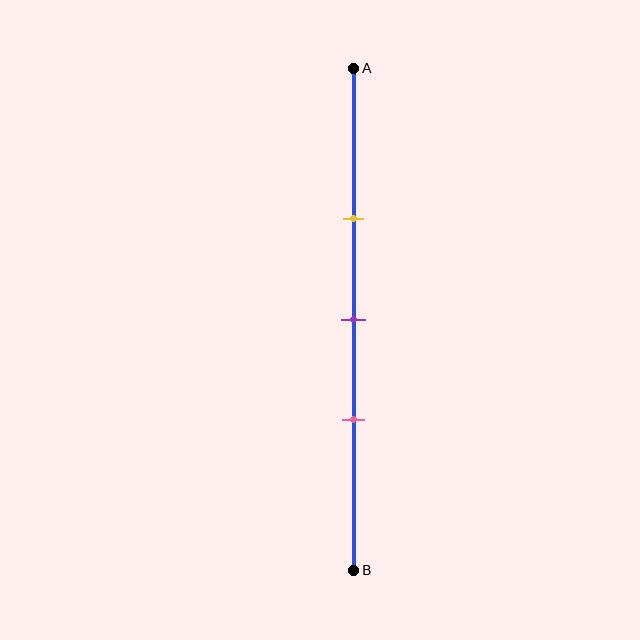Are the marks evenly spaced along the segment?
Yes, the marks are approximately evenly spaced.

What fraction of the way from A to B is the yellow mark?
The yellow mark is approximately 30% (0.3) of the way from A to B.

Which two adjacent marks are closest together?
The purple and pink marks are the closest adjacent pair.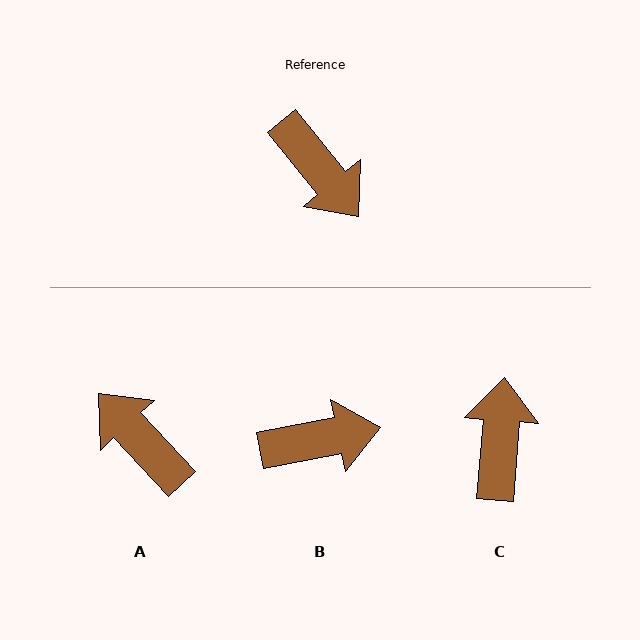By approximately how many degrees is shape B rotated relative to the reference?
Approximately 62 degrees counter-clockwise.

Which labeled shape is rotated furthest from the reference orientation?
A, about 176 degrees away.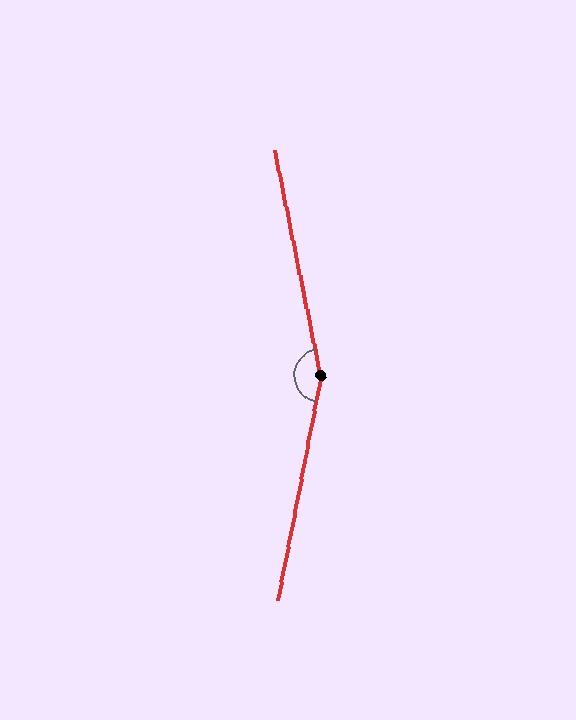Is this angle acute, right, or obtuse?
It is obtuse.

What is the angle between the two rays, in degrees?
Approximately 158 degrees.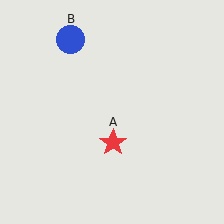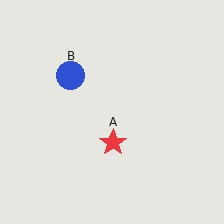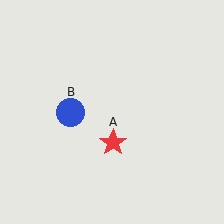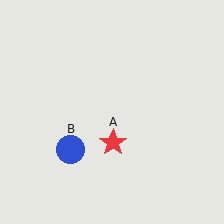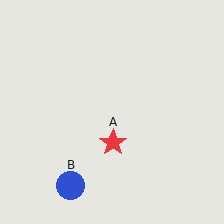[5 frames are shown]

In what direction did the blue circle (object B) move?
The blue circle (object B) moved down.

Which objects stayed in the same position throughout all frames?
Red star (object A) remained stationary.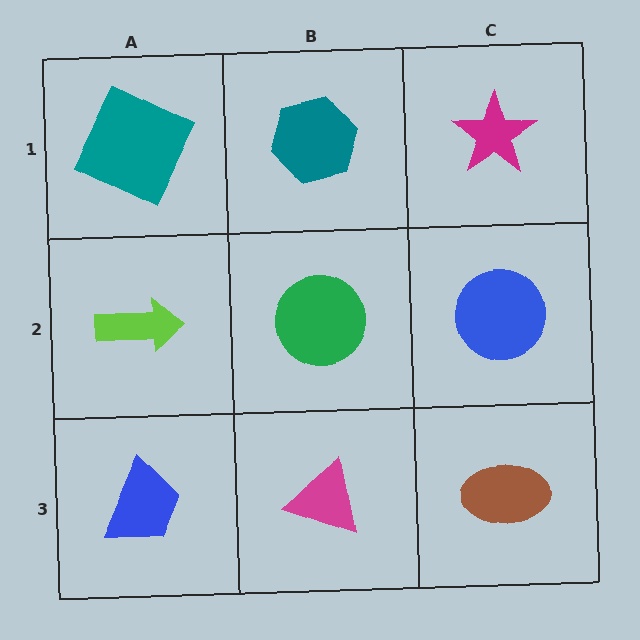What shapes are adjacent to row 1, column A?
A lime arrow (row 2, column A), a teal hexagon (row 1, column B).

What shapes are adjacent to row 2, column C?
A magenta star (row 1, column C), a brown ellipse (row 3, column C), a green circle (row 2, column B).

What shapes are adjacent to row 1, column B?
A green circle (row 2, column B), a teal square (row 1, column A), a magenta star (row 1, column C).